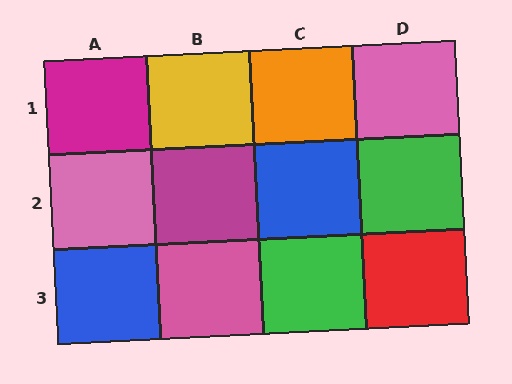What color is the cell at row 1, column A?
Magenta.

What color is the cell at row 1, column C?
Orange.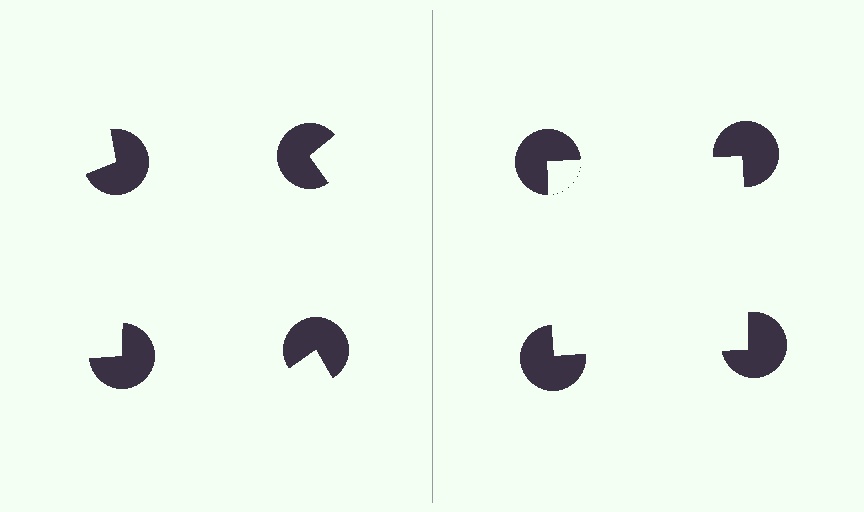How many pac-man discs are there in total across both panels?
8 — 4 on each side.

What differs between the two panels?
The pac-man discs are positioned identically on both sides; only the wedge orientations differ. On the right they align to a square; on the left they are misaligned.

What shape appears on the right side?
An illusory square.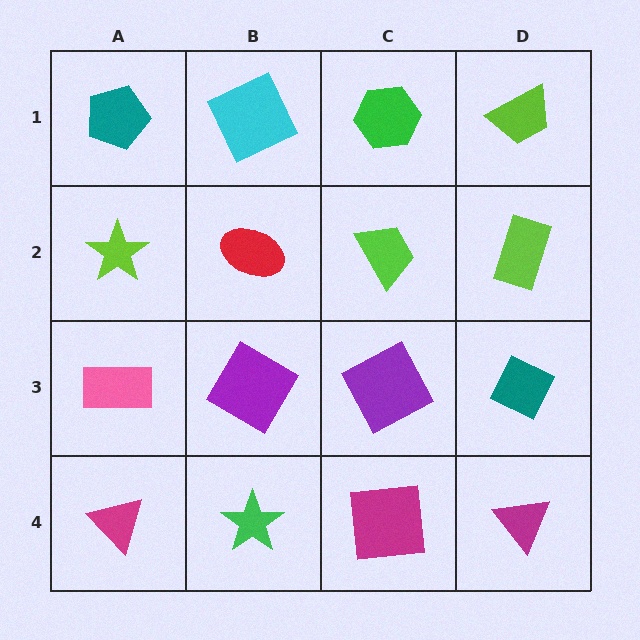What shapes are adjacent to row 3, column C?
A lime trapezoid (row 2, column C), a magenta square (row 4, column C), a purple diamond (row 3, column B), a teal diamond (row 3, column D).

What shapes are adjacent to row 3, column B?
A red ellipse (row 2, column B), a green star (row 4, column B), a pink rectangle (row 3, column A), a purple square (row 3, column C).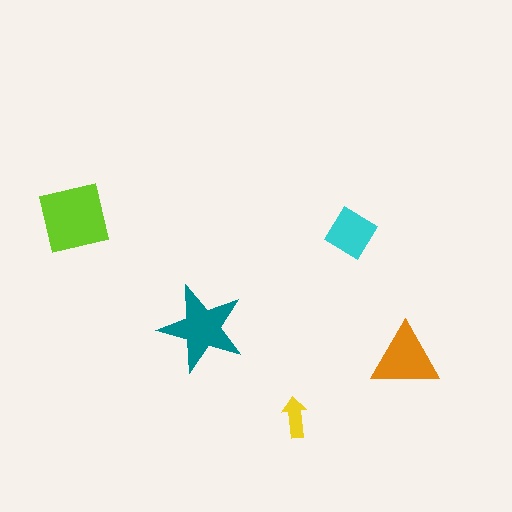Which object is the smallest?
The yellow arrow.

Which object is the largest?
The lime square.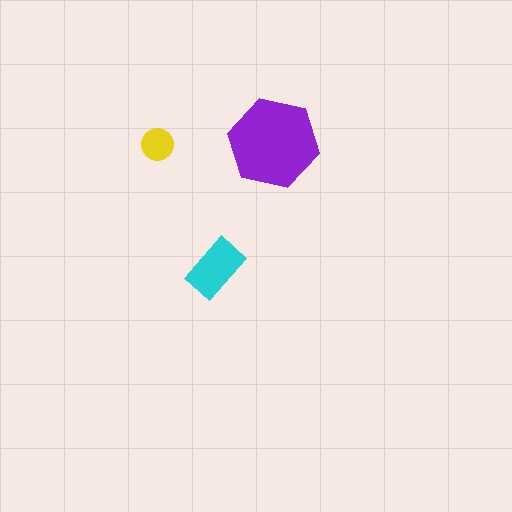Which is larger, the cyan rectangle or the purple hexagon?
The purple hexagon.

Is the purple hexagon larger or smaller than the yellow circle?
Larger.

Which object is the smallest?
The yellow circle.